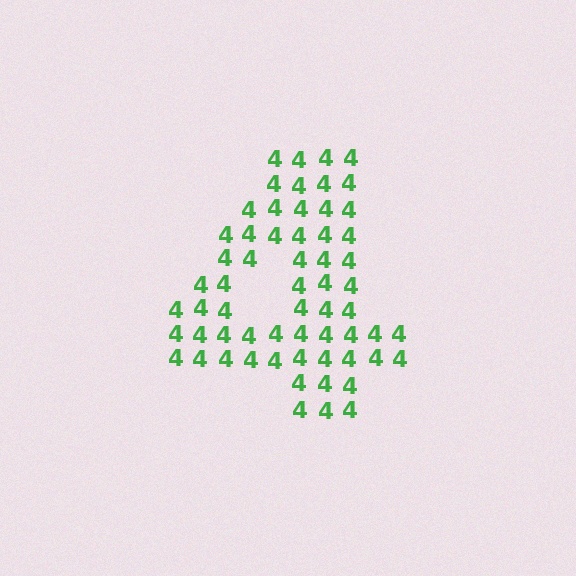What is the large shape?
The large shape is the digit 4.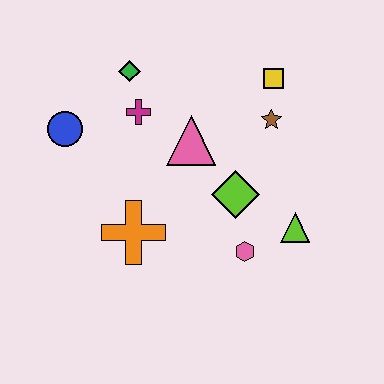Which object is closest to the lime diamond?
The pink hexagon is closest to the lime diamond.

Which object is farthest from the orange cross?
The yellow square is farthest from the orange cross.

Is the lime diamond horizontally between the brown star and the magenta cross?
Yes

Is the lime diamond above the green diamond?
No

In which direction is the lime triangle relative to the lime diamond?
The lime triangle is to the right of the lime diamond.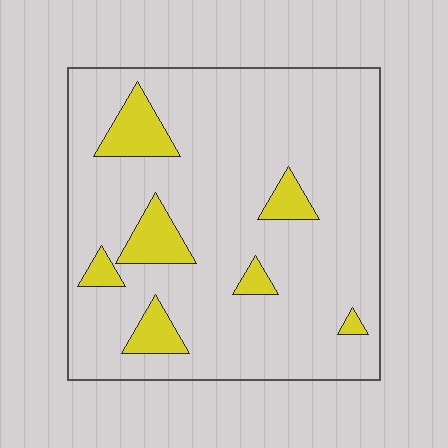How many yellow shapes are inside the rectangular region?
7.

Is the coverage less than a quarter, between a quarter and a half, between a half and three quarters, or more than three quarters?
Less than a quarter.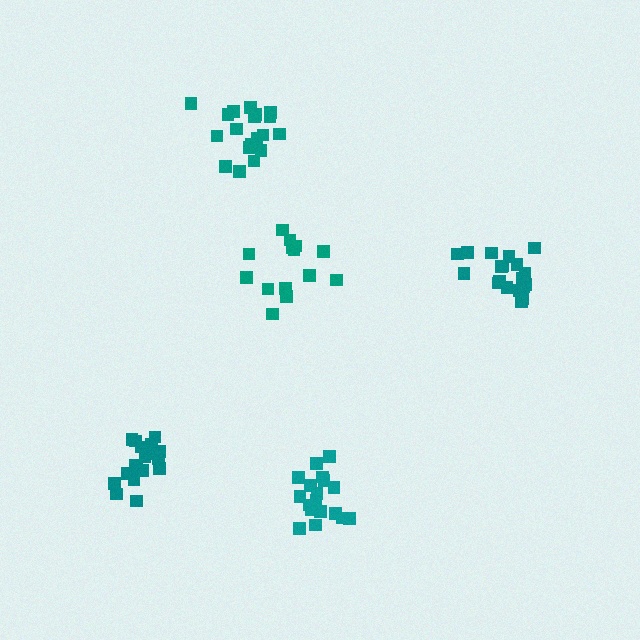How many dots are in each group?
Group 1: 19 dots, Group 2: 14 dots, Group 3: 19 dots, Group 4: 19 dots, Group 5: 18 dots (89 total).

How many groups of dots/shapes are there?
There are 5 groups.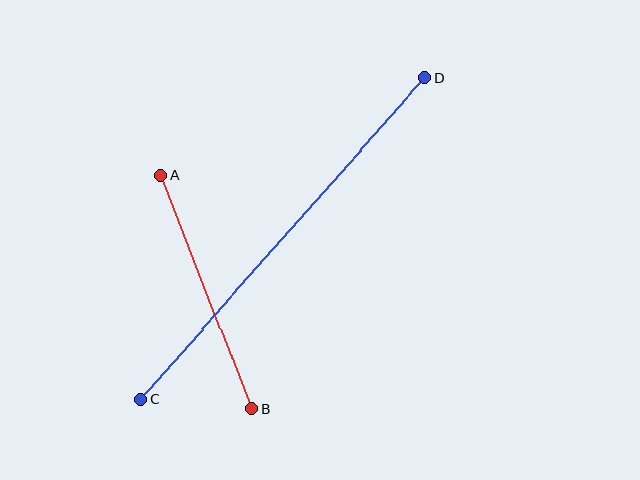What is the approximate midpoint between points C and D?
The midpoint is at approximately (283, 239) pixels.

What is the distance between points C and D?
The distance is approximately 429 pixels.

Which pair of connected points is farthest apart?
Points C and D are farthest apart.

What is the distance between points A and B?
The distance is approximately 251 pixels.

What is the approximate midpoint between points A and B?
The midpoint is at approximately (206, 292) pixels.